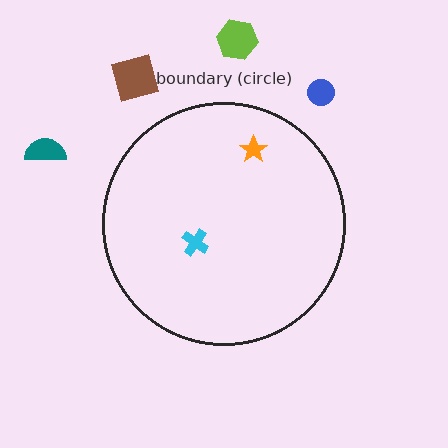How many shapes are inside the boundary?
2 inside, 4 outside.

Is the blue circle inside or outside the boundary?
Outside.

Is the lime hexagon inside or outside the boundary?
Outside.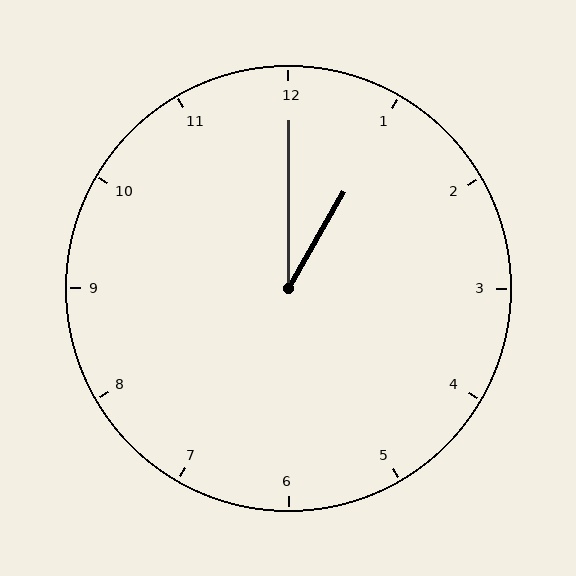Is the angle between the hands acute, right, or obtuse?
It is acute.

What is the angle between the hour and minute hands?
Approximately 30 degrees.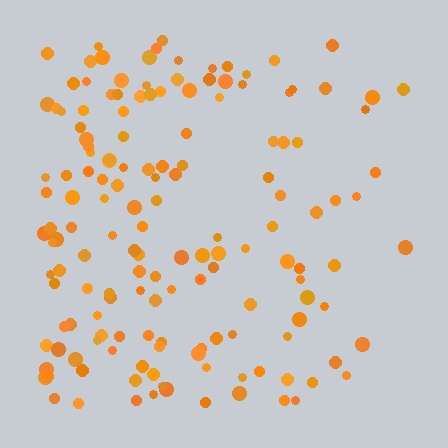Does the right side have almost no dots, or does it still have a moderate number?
Still a moderate number, just noticeably fewer than the left.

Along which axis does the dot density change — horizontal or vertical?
Horizontal.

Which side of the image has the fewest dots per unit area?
The right.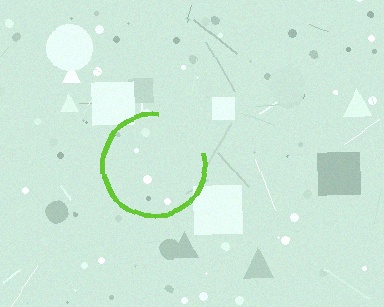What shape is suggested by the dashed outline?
The dashed outline suggests a circle.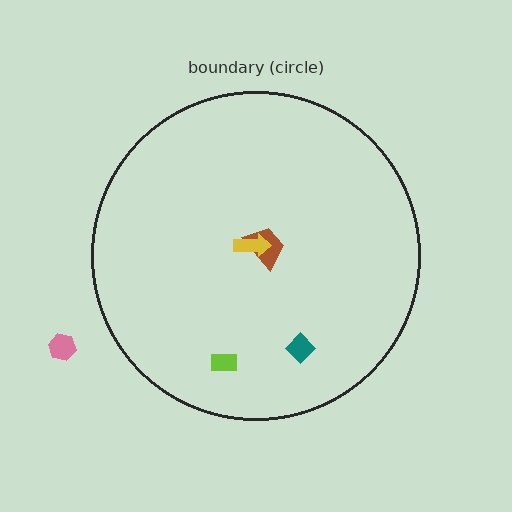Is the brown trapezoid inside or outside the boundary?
Inside.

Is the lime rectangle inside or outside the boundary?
Inside.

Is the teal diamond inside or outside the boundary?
Inside.